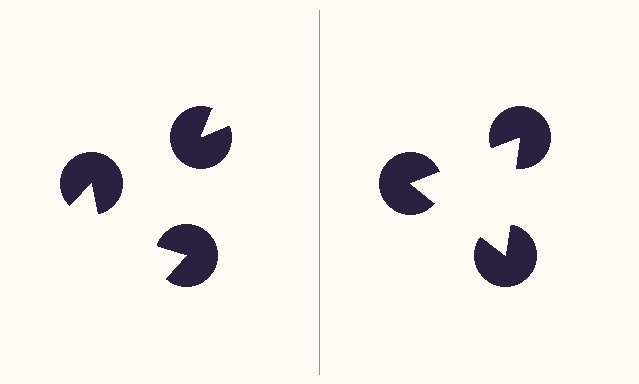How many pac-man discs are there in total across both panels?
6 — 3 on each side.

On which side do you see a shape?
An illusory triangle appears on the right side. On the left side the wedge cuts are rotated, so no coherent shape forms.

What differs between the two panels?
The pac-man discs are positioned identically on both sides; only the wedge orientations differ. On the right they align to a triangle; on the left they are misaligned.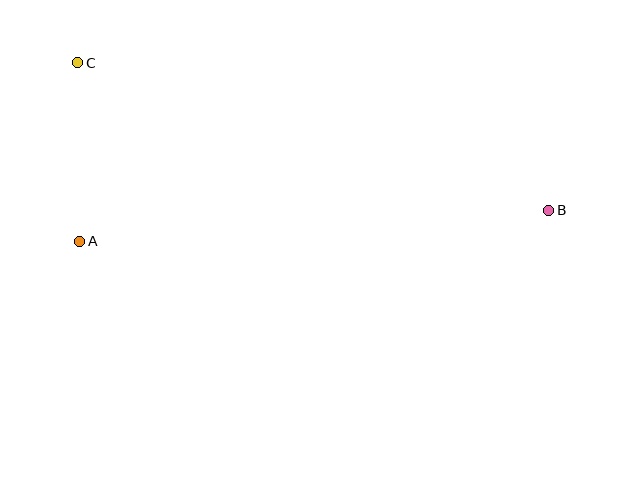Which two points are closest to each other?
Points A and C are closest to each other.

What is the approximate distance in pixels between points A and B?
The distance between A and B is approximately 470 pixels.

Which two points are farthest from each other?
Points B and C are farthest from each other.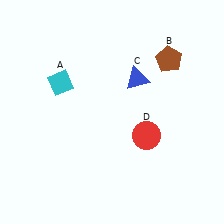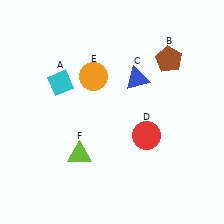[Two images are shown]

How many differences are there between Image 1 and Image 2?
There are 2 differences between the two images.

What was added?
An orange circle (E), a lime triangle (F) were added in Image 2.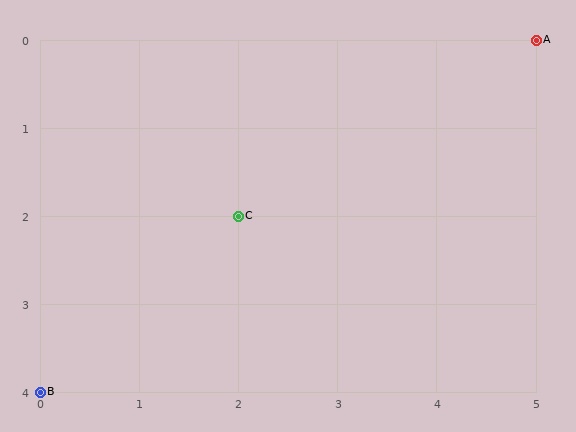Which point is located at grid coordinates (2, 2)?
Point C is at (2, 2).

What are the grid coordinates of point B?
Point B is at grid coordinates (0, 4).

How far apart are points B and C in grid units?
Points B and C are 2 columns and 2 rows apart (about 2.8 grid units diagonally).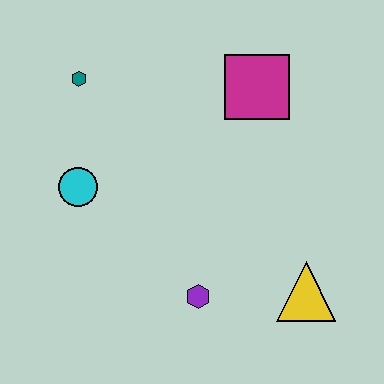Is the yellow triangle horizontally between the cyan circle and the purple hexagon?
No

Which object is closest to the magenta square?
The teal hexagon is closest to the magenta square.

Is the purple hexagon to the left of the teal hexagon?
No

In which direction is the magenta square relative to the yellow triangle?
The magenta square is above the yellow triangle.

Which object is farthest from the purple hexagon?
The teal hexagon is farthest from the purple hexagon.